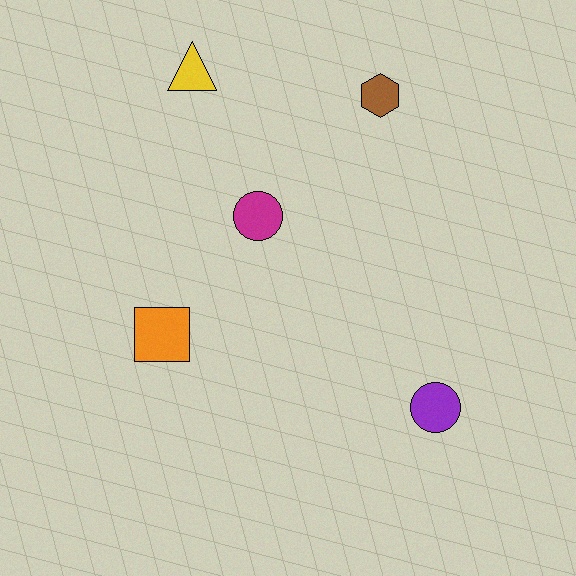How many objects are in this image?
There are 5 objects.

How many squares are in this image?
There is 1 square.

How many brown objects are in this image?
There is 1 brown object.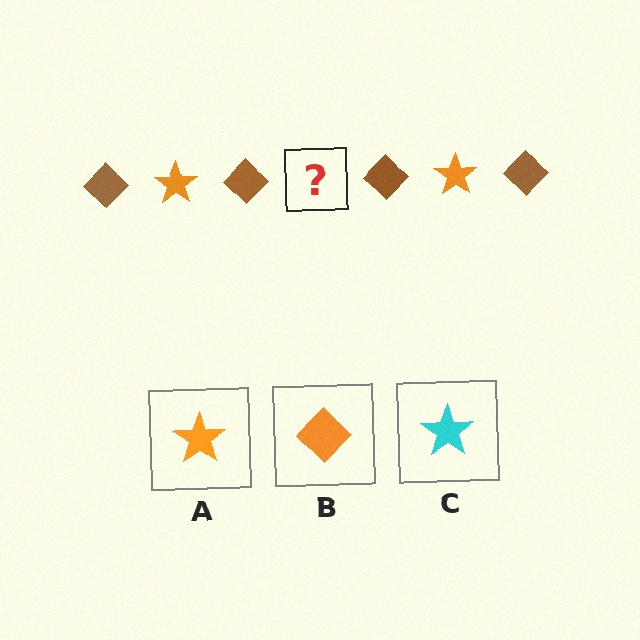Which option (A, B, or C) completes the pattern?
A.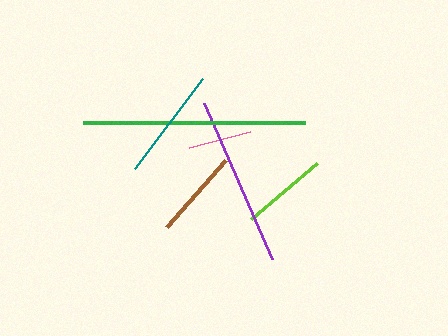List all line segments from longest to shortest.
From longest to shortest: green, purple, teal, brown, lime, pink.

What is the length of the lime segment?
The lime segment is approximately 86 pixels long.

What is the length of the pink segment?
The pink segment is approximately 63 pixels long.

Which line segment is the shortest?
The pink line is the shortest at approximately 63 pixels.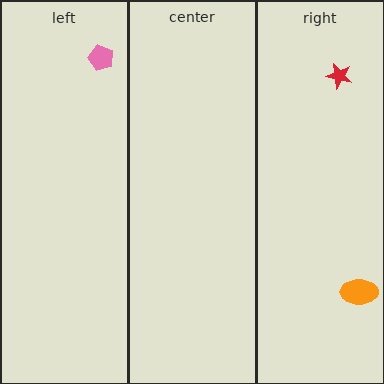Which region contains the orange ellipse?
The right region.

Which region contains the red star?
The right region.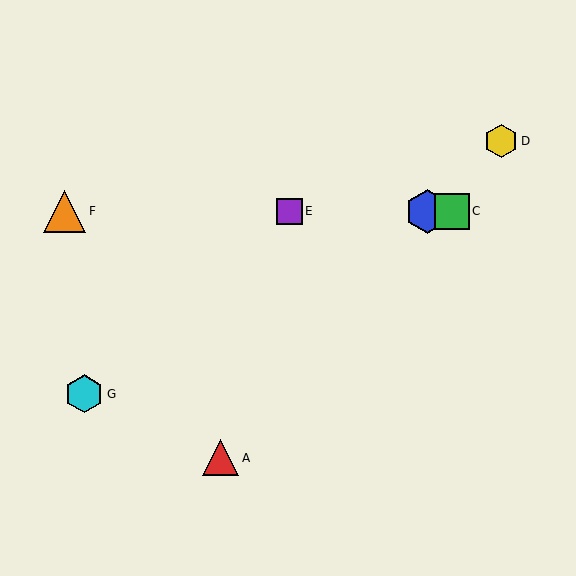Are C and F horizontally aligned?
Yes, both are at y≈211.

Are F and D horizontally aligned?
No, F is at y≈211 and D is at y≈141.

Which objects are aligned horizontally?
Objects B, C, E, F are aligned horizontally.